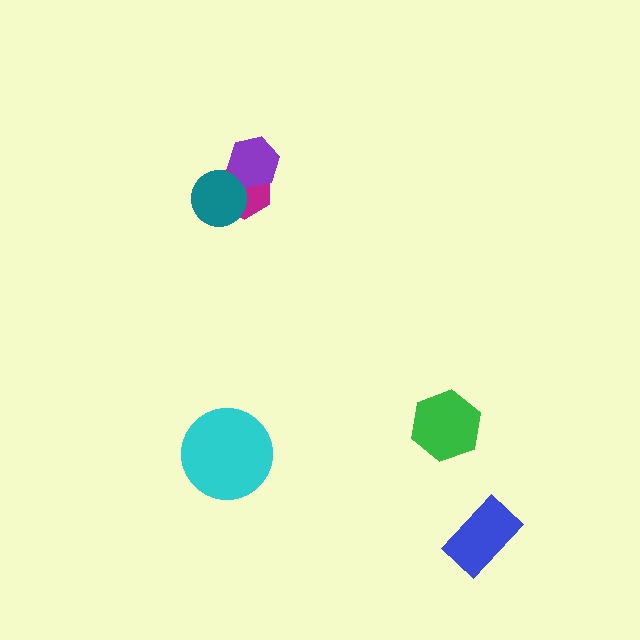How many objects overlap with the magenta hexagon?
2 objects overlap with the magenta hexagon.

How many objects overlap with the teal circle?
1 object overlaps with the teal circle.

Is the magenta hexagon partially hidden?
Yes, it is partially covered by another shape.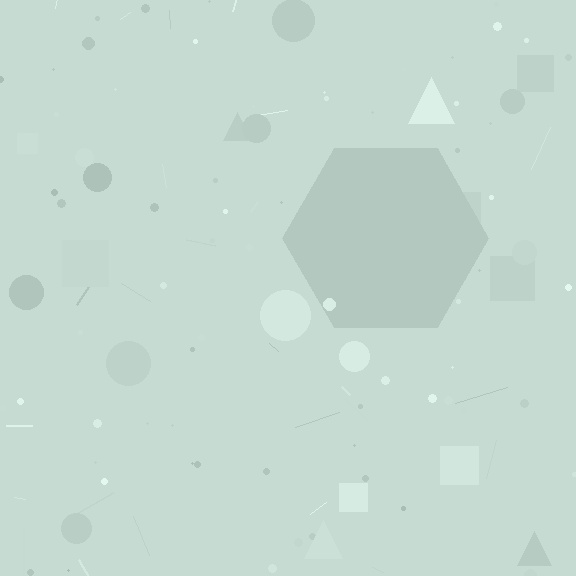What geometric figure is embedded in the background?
A hexagon is embedded in the background.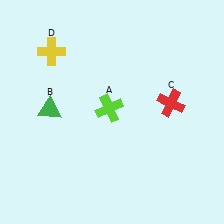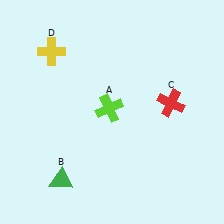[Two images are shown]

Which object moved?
The green triangle (B) moved down.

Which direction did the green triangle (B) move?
The green triangle (B) moved down.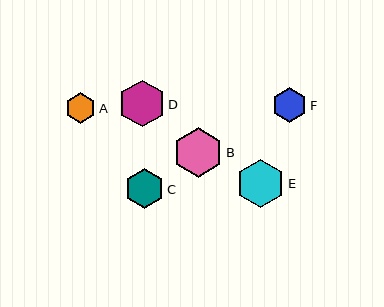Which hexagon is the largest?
Hexagon B is the largest with a size of approximately 49 pixels.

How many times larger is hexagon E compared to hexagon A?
Hexagon E is approximately 1.6 times the size of hexagon A.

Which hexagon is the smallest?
Hexagon A is the smallest with a size of approximately 30 pixels.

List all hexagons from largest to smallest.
From largest to smallest: B, E, D, C, F, A.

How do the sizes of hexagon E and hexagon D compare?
Hexagon E and hexagon D are approximately the same size.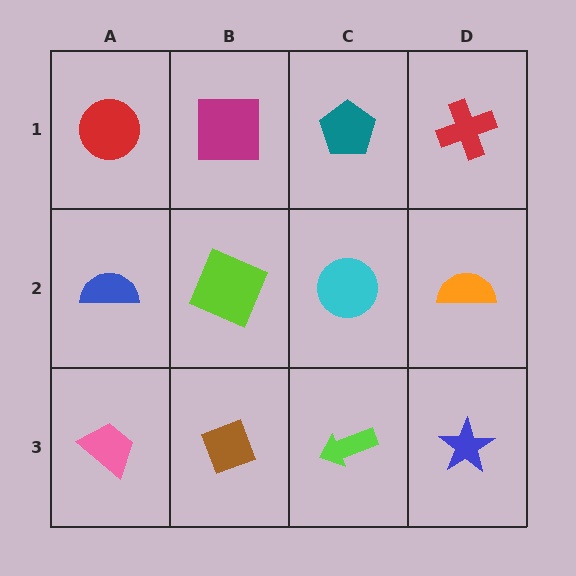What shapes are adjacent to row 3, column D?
An orange semicircle (row 2, column D), a lime arrow (row 3, column C).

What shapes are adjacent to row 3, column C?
A cyan circle (row 2, column C), a brown diamond (row 3, column B), a blue star (row 3, column D).